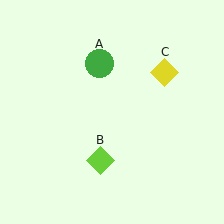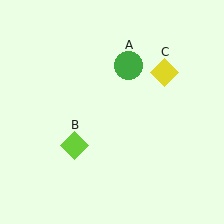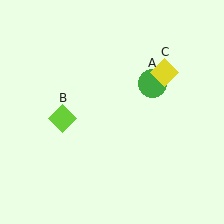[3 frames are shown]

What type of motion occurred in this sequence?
The green circle (object A), lime diamond (object B) rotated clockwise around the center of the scene.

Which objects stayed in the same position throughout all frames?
Yellow diamond (object C) remained stationary.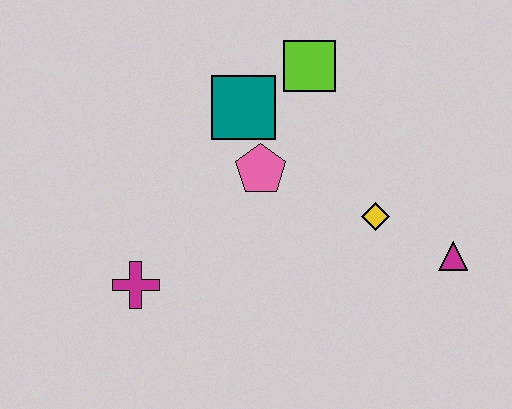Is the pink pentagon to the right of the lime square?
No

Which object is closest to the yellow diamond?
The magenta triangle is closest to the yellow diamond.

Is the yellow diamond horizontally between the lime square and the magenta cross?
No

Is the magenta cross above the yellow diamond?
No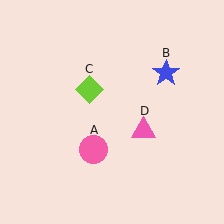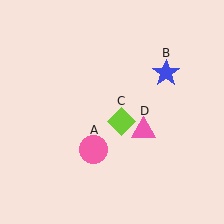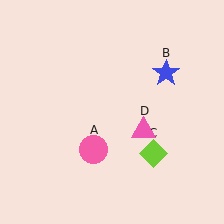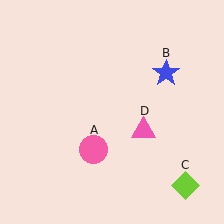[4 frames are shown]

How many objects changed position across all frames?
1 object changed position: lime diamond (object C).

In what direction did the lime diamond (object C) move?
The lime diamond (object C) moved down and to the right.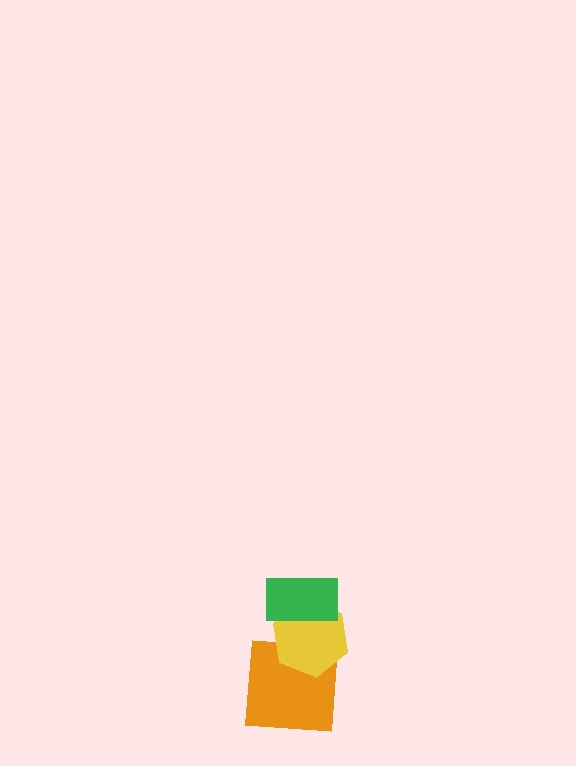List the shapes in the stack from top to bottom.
From top to bottom: the green rectangle, the yellow hexagon, the orange square.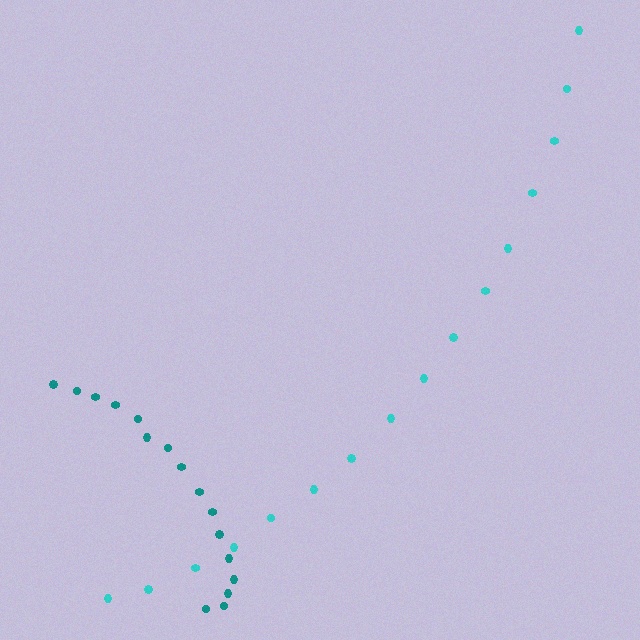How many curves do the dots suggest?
There are 2 distinct paths.